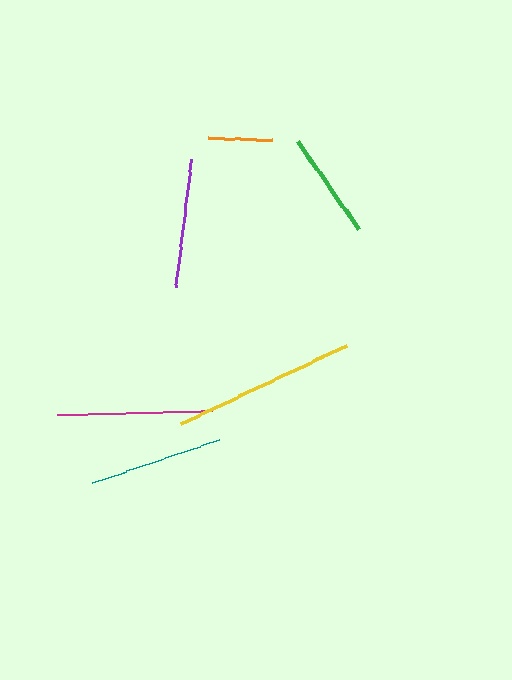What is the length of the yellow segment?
The yellow segment is approximately 184 pixels long.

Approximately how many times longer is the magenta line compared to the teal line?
The magenta line is approximately 1.2 times the length of the teal line.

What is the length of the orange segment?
The orange segment is approximately 64 pixels long.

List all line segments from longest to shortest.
From longest to shortest: yellow, magenta, teal, purple, green, orange.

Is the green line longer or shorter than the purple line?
The purple line is longer than the green line.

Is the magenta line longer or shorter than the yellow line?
The yellow line is longer than the magenta line.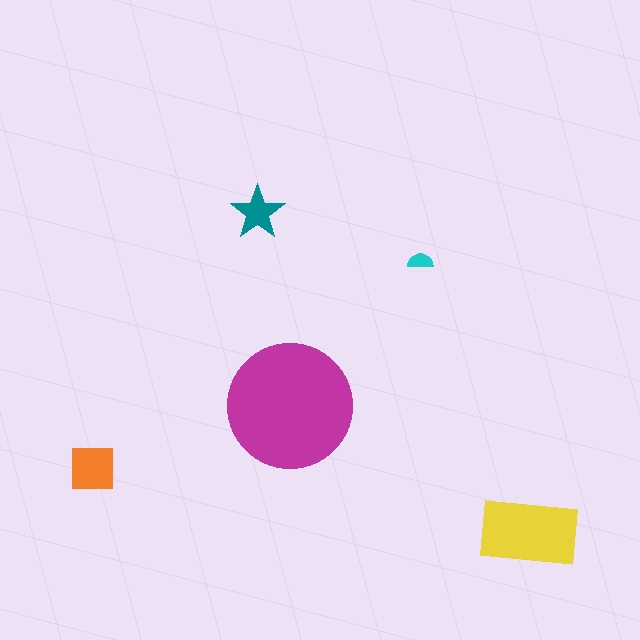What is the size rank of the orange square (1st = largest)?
3rd.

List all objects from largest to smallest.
The magenta circle, the yellow rectangle, the orange square, the teal star, the cyan semicircle.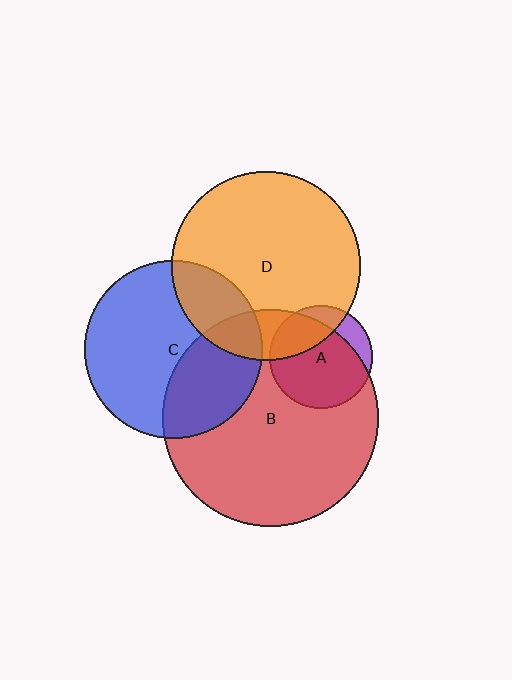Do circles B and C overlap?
Yes.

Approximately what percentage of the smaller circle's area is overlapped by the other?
Approximately 35%.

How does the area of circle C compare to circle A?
Approximately 3.0 times.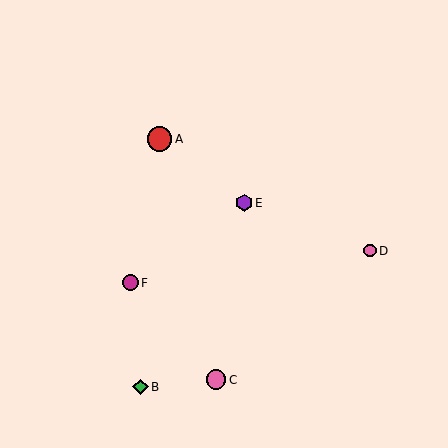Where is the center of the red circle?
The center of the red circle is at (160, 139).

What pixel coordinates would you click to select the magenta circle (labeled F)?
Click at (130, 283) to select the magenta circle F.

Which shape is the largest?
The red circle (labeled A) is the largest.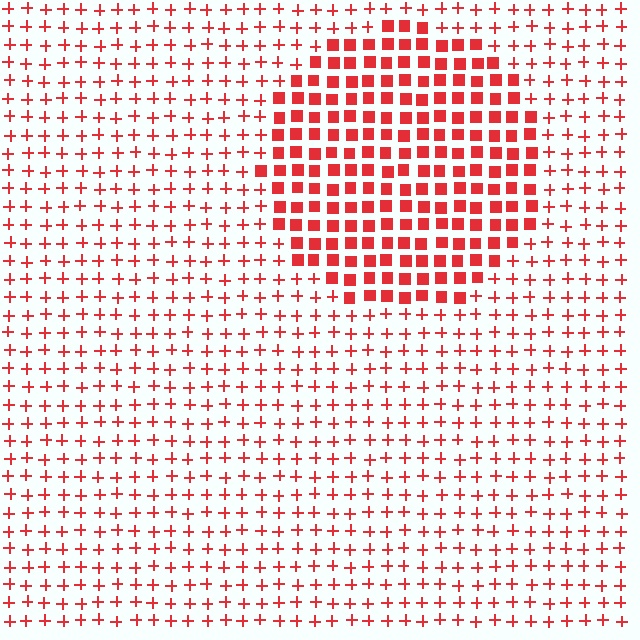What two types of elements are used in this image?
The image uses squares inside the circle region and plus signs outside it.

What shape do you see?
I see a circle.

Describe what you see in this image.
The image is filled with small red elements arranged in a uniform grid. A circle-shaped region contains squares, while the surrounding area contains plus signs. The boundary is defined purely by the change in element shape.